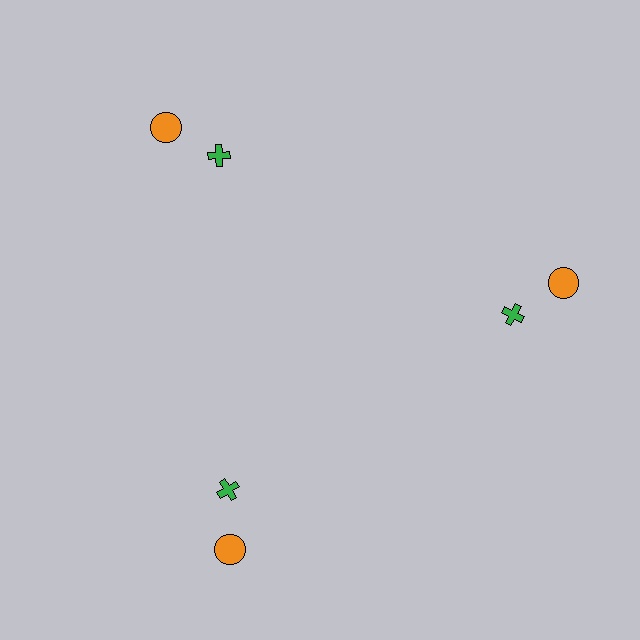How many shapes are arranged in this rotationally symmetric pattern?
There are 6 shapes, arranged in 3 groups of 2.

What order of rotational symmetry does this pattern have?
This pattern has 3-fold rotational symmetry.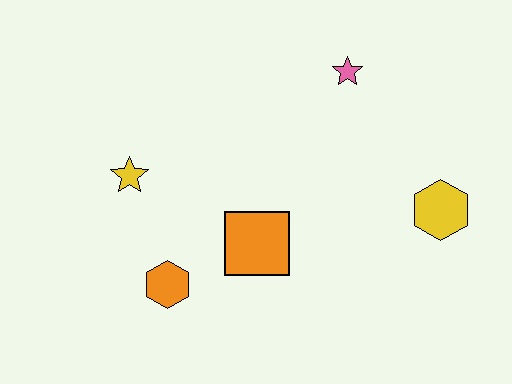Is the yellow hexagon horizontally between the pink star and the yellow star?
No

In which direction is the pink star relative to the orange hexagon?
The pink star is above the orange hexagon.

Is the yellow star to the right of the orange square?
No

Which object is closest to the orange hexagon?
The orange square is closest to the orange hexagon.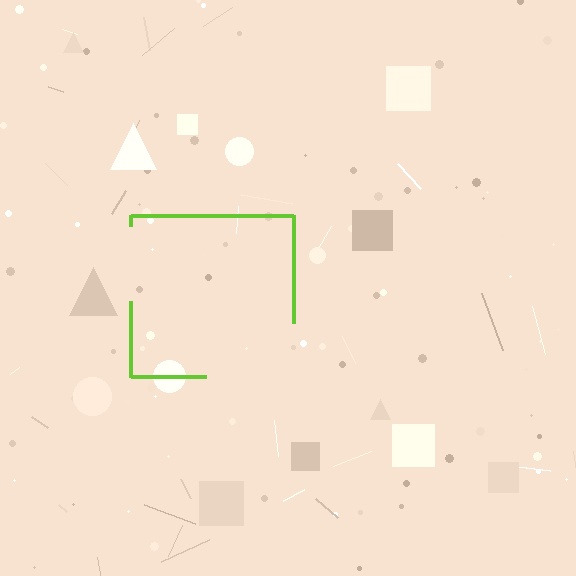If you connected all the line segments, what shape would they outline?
They would outline a square.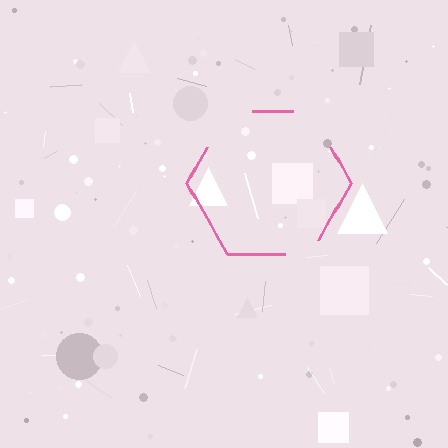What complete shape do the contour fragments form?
The contour fragments form a hexagon.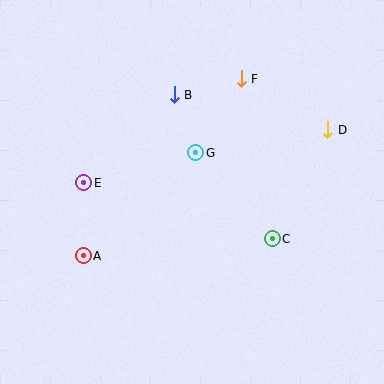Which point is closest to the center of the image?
Point G at (196, 153) is closest to the center.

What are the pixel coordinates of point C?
Point C is at (272, 239).